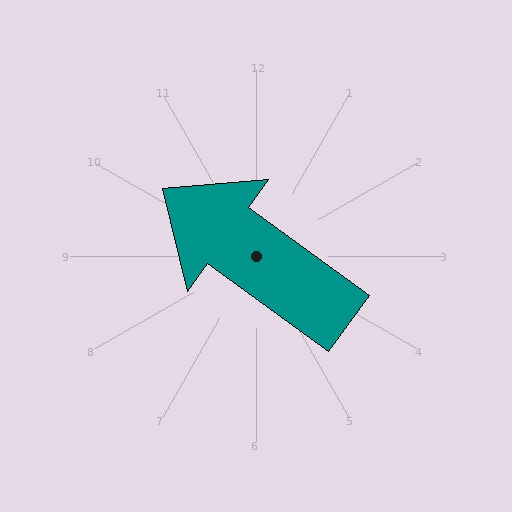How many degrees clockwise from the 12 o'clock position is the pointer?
Approximately 306 degrees.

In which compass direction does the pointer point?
Northwest.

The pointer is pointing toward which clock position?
Roughly 10 o'clock.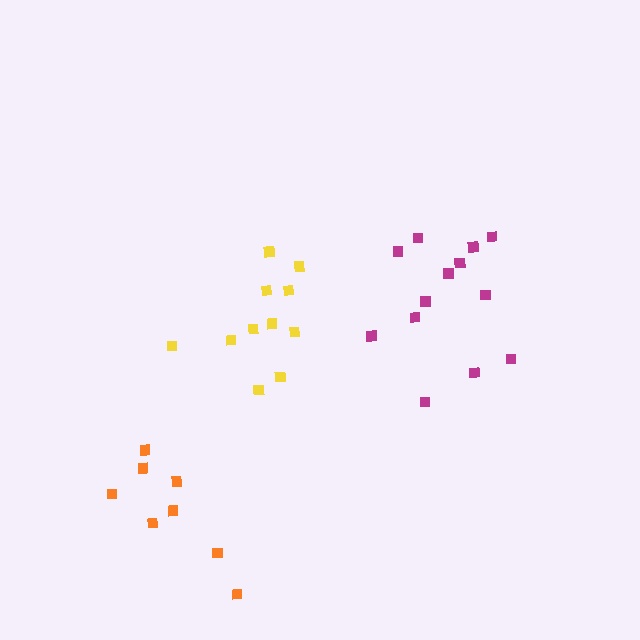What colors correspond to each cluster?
The clusters are colored: yellow, magenta, orange.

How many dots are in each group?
Group 1: 11 dots, Group 2: 13 dots, Group 3: 8 dots (32 total).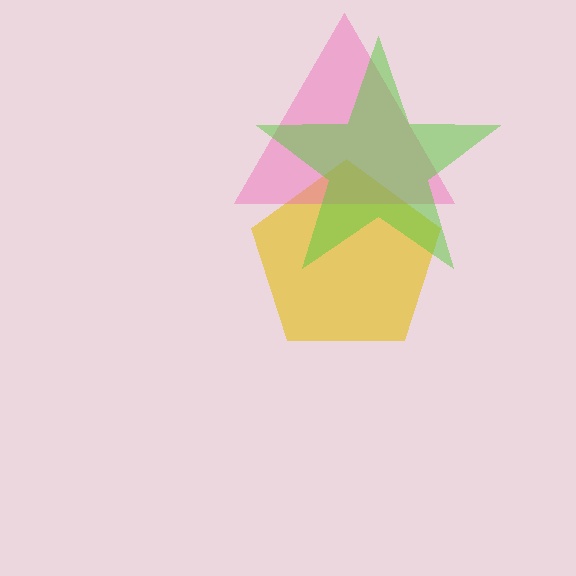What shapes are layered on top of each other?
The layered shapes are: a yellow pentagon, a pink triangle, a lime star.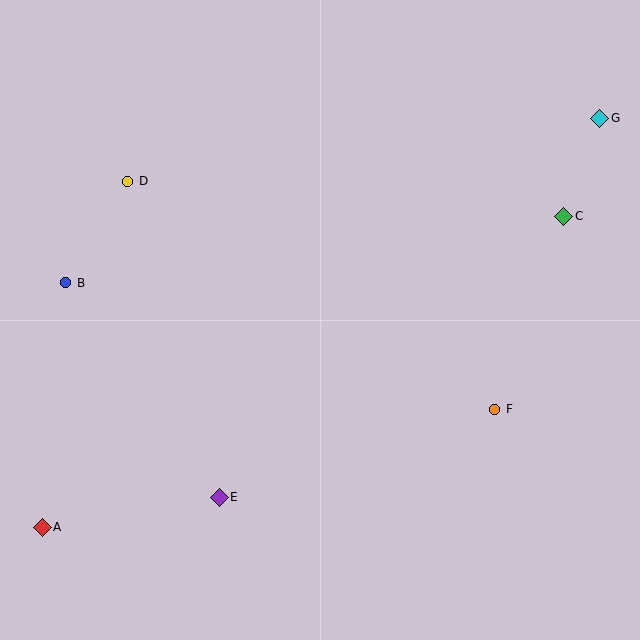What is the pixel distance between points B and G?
The distance between B and G is 559 pixels.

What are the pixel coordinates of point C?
Point C is at (564, 216).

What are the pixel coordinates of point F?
Point F is at (495, 409).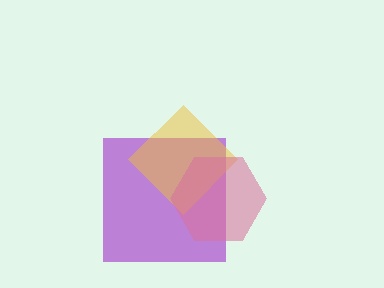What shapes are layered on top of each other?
The layered shapes are: a purple square, a yellow diamond, a pink hexagon.